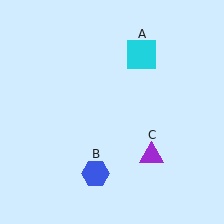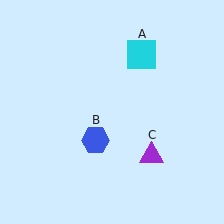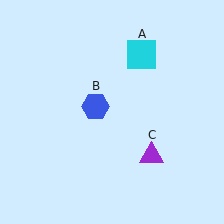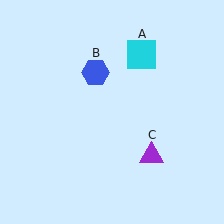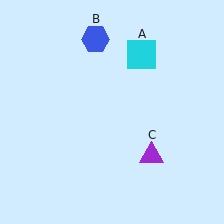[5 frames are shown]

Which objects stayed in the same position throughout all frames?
Cyan square (object A) and purple triangle (object C) remained stationary.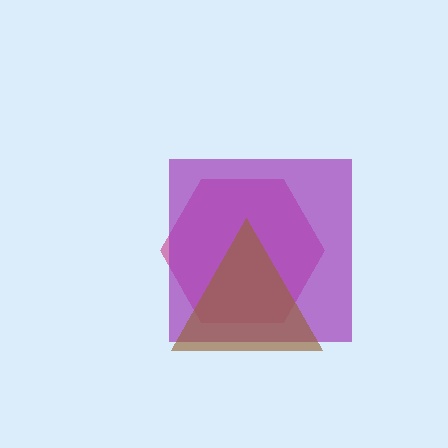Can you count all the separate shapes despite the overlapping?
Yes, there are 3 separate shapes.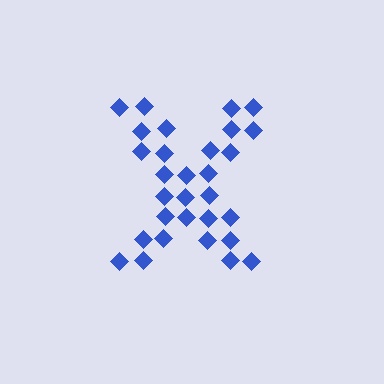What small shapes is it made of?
It is made of small diamonds.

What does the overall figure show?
The overall figure shows the letter X.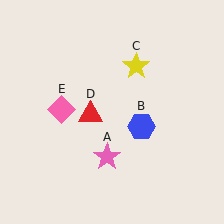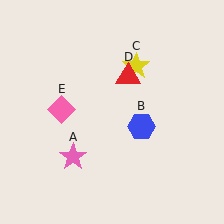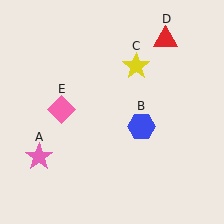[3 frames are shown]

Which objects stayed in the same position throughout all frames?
Blue hexagon (object B) and yellow star (object C) and pink diamond (object E) remained stationary.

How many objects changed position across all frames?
2 objects changed position: pink star (object A), red triangle (object D).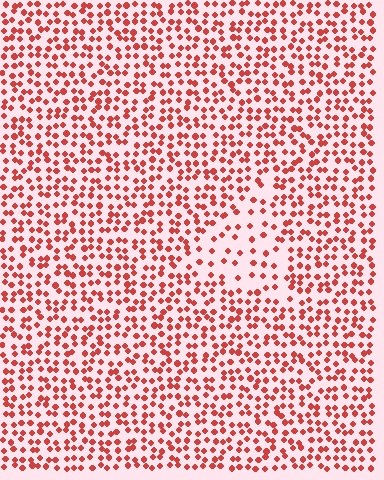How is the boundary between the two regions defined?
The boundary is defined by a change in element density (approximately 2.2x ratio). All elements are the same color, size, and shape.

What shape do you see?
I see a triangle.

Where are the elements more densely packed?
The elements are more densely packed outside the triangle boundary.